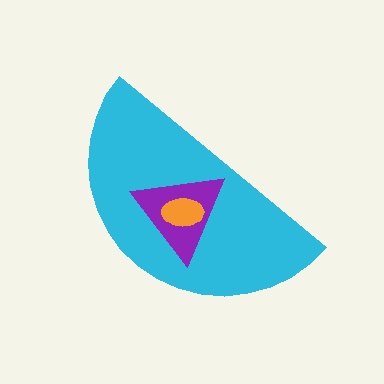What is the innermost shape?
The orange ellipse.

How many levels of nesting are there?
3.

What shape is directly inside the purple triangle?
The orange ellipse.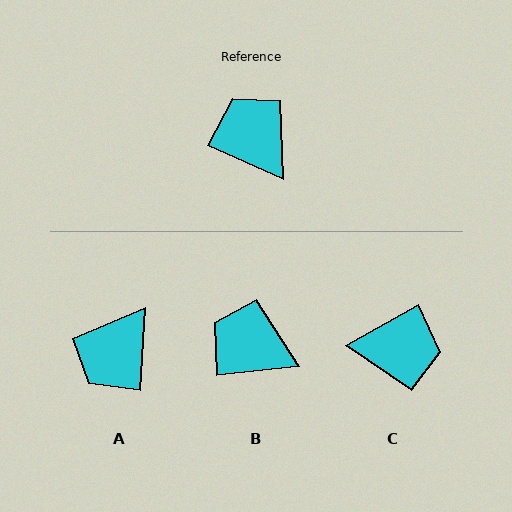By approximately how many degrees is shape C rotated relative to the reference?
Approximately 127 degrees clockwise.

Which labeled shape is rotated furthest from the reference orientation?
C, about 127 degrees away.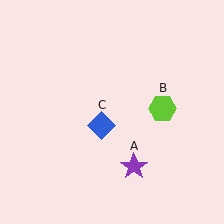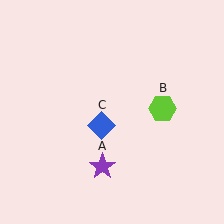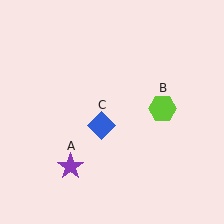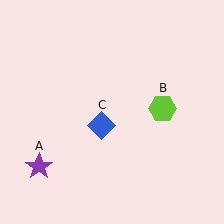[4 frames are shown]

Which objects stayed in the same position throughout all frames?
Lime hexagon (object B) and blue diamond (object C) remained stationary.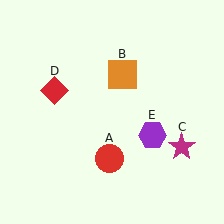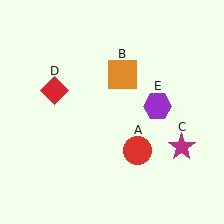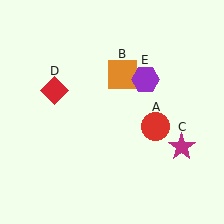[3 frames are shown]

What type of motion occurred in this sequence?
The red circle (object A), purple hexagon (object E) rotated counterclockwise around the center of the scene.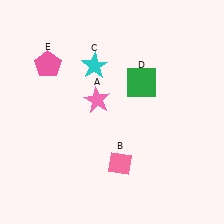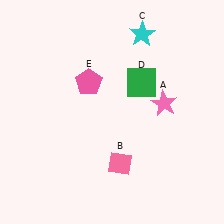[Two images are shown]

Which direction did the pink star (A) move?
The pink star (A) moved right.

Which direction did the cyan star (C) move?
The cyan star (C) moved right.